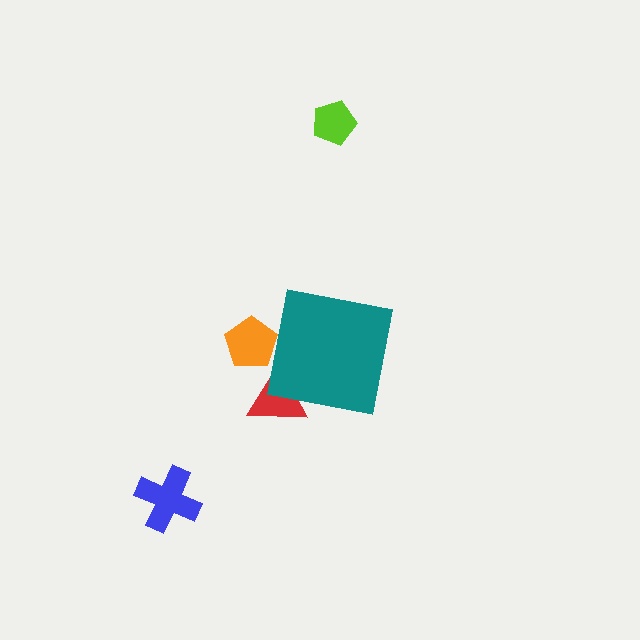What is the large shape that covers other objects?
A teal square.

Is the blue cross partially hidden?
No, the blue cross is fully visible.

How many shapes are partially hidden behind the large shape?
2 shapes are partially hidden.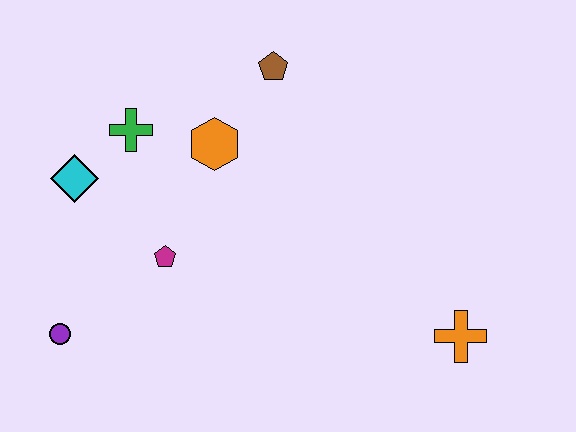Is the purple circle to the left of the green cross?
Yes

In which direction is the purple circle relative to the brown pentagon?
The purple circle is below the brown pentagon.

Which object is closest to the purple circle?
The magenta pentagon is closest to the purple circle.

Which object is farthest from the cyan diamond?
The orange cross is farthest from the cyan diamond.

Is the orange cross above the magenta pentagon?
No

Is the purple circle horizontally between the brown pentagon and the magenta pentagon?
No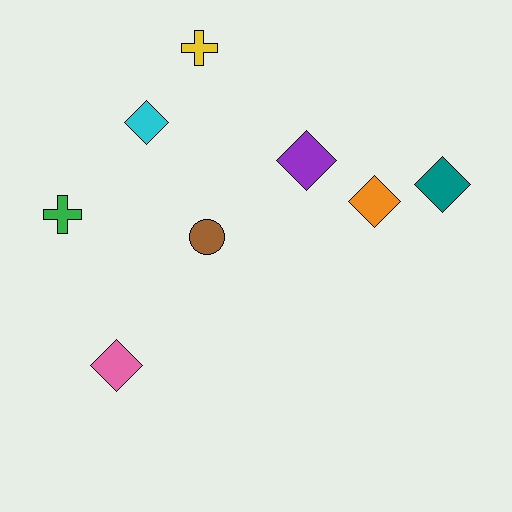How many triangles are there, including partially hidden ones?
There are no triangles.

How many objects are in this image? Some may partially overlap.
There are 8 objects.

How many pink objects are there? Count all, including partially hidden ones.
There is 1 pink object.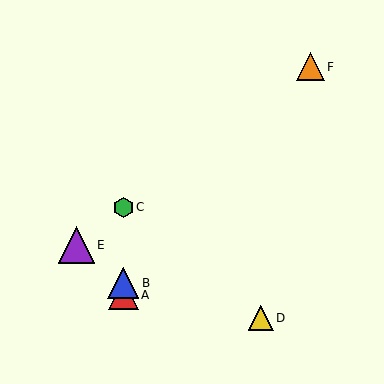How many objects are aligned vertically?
3 objects (A, B, C) are aligned vertically.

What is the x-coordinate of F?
Object F is at x≈310.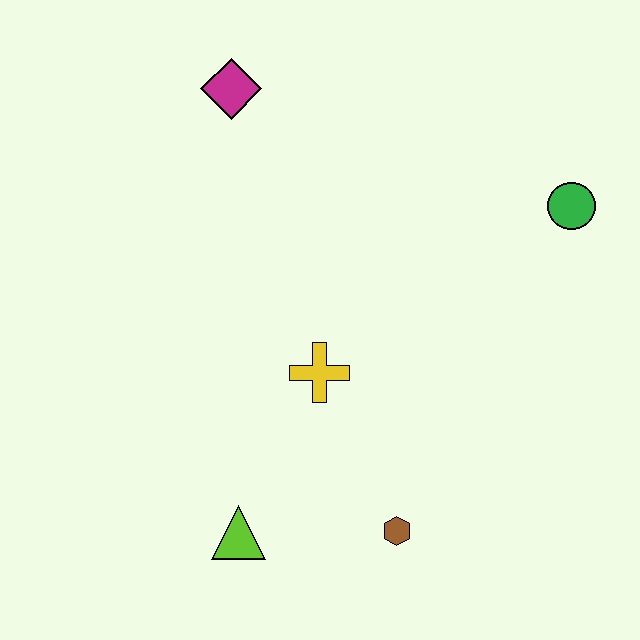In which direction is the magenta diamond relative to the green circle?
The magenta diamond is to the left of the green circle.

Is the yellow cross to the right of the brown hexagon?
No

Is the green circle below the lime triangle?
No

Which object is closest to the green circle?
The yellow cross is closest to the green circle.